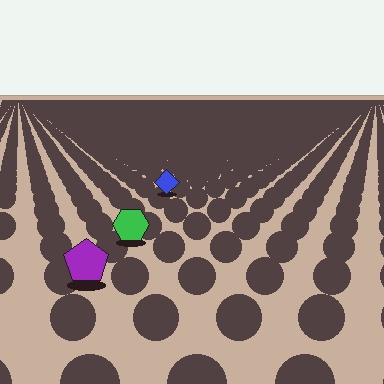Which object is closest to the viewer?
The purple pentagon is closest. The texture marks near it are larger and more spread out.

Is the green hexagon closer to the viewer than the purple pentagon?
No. The purple pentagon is closer — you can tell from the texture gradient: the ground texture is coarser near it.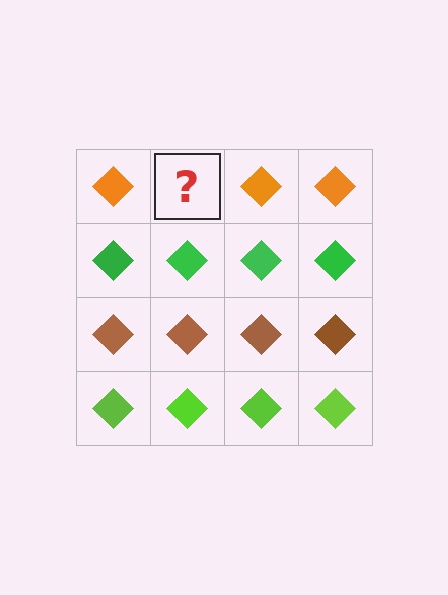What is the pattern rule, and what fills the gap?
The rule is that each row has a consistent color. The gap should be filled with an orange diamond.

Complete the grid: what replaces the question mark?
The question mark should be replaced with an orange diamond.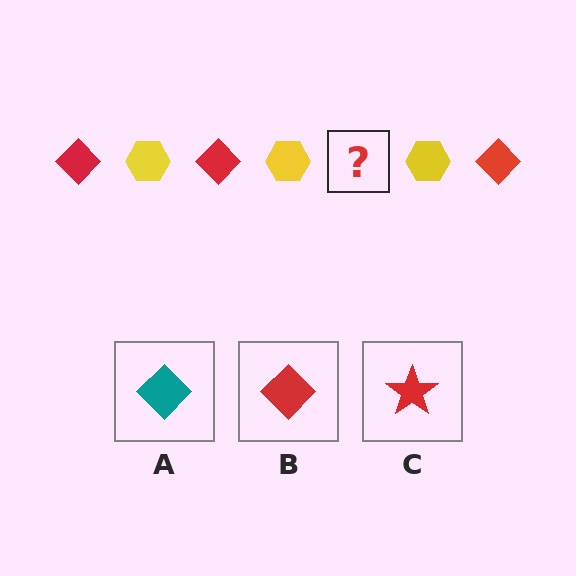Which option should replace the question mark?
Option B.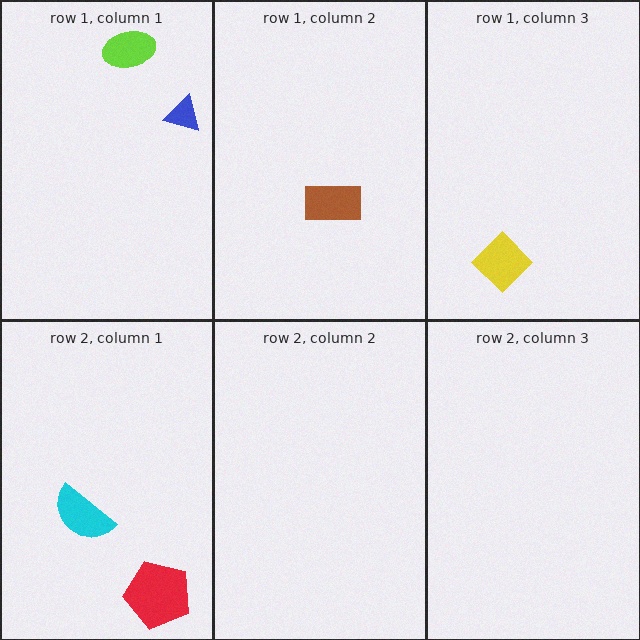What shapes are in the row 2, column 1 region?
The red pentagon, the cyan semicircle.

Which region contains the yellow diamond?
The row 1, column 3 region.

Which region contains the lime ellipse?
The row 1, column 1 region.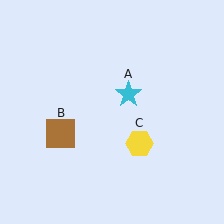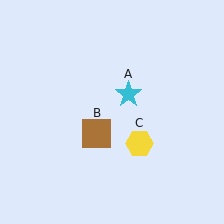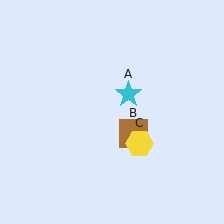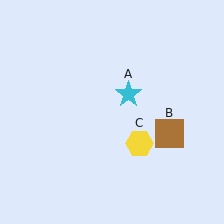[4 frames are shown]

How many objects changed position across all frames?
1 object changed position: brown square (object B).